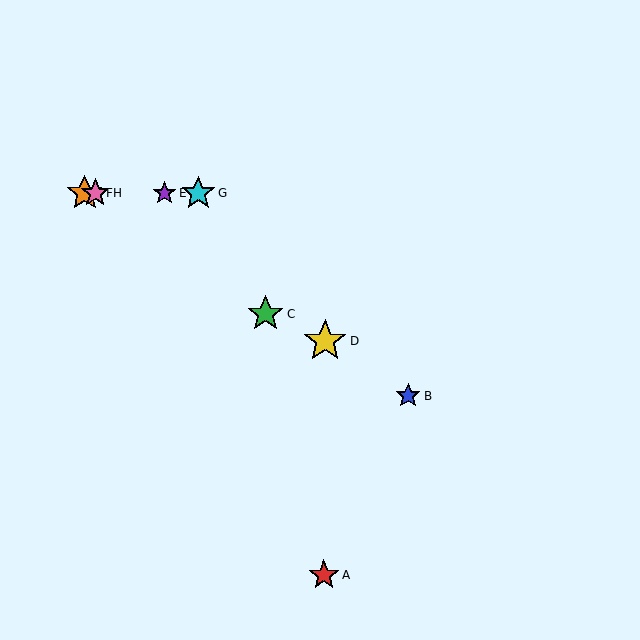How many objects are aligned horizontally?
4 objects (E, F, G, H) are aligned horizontally.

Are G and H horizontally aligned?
Yes, both are at y≈193.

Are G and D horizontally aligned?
No, G is at y≈193 and D is at y≈341.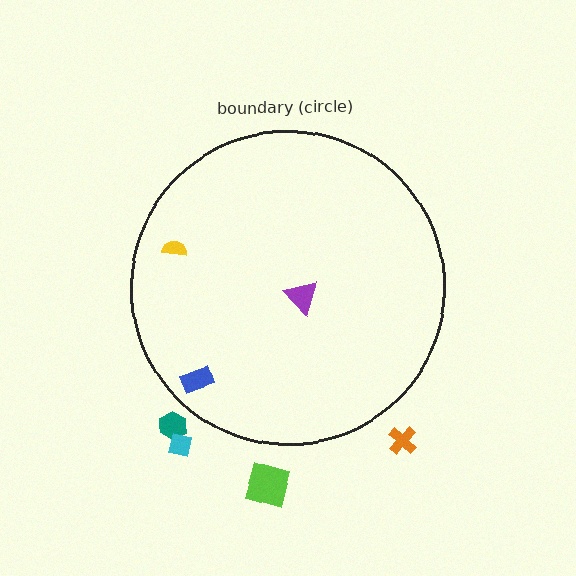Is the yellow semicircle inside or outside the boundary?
Inside.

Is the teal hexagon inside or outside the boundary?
Outside.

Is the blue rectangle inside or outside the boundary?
Inside.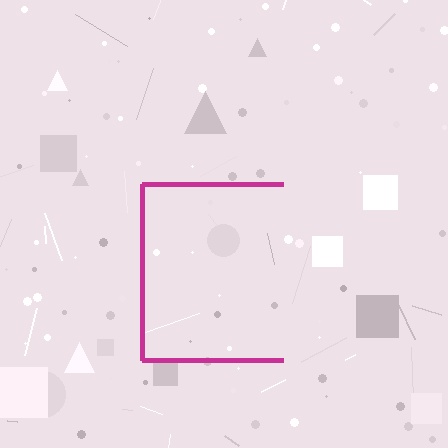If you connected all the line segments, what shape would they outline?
They would outline a square.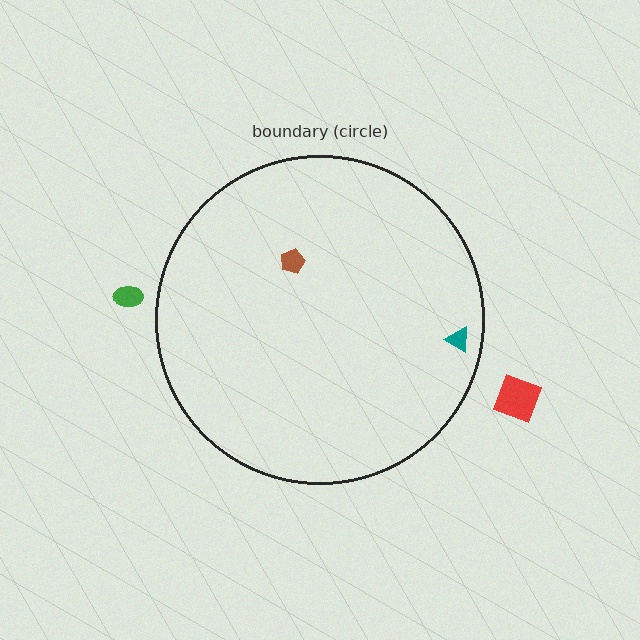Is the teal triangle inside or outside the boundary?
Inside.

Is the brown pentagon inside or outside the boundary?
Inside.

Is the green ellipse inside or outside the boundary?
Outside.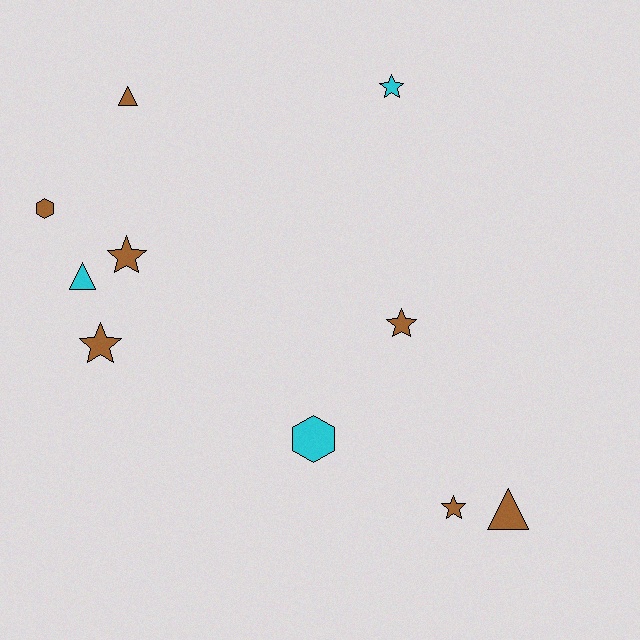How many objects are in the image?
There are 10 objects.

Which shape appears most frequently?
Star, with 5 objects.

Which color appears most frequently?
Brown, with 7 objects.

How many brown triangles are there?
There are 2 brown triangles.